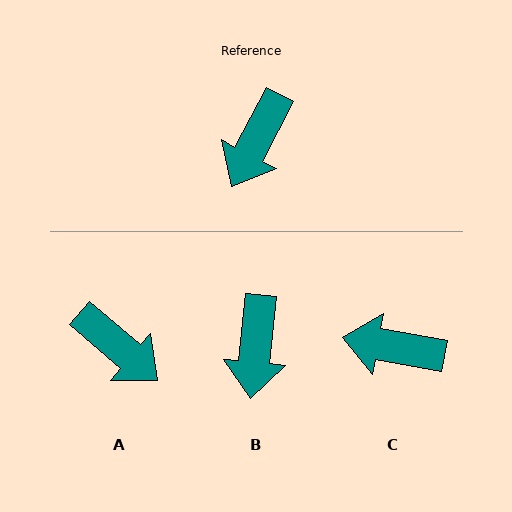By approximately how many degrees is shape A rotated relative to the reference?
Approximately 77 degrees counter-clockwise.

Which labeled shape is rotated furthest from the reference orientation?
A, about 77 degrees away.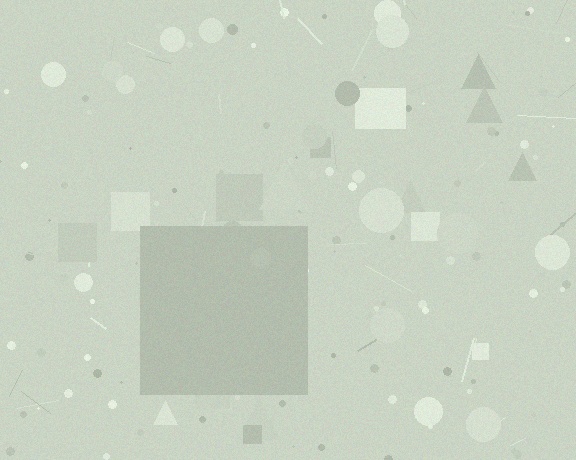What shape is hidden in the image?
A square is hidden in the image.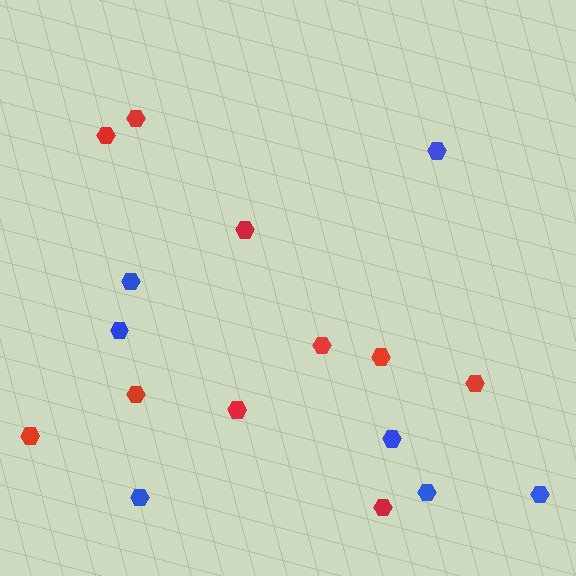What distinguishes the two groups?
There are 2 groups: one group of red hexagons (10) and one group of blue hexagons (7).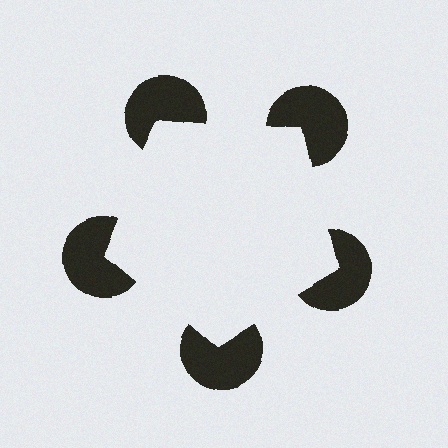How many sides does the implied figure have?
5 sides.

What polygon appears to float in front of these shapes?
An illusory pentagon — its edges are inferred from the aligned wedge cuts in the pac-man discs, not physically drawn.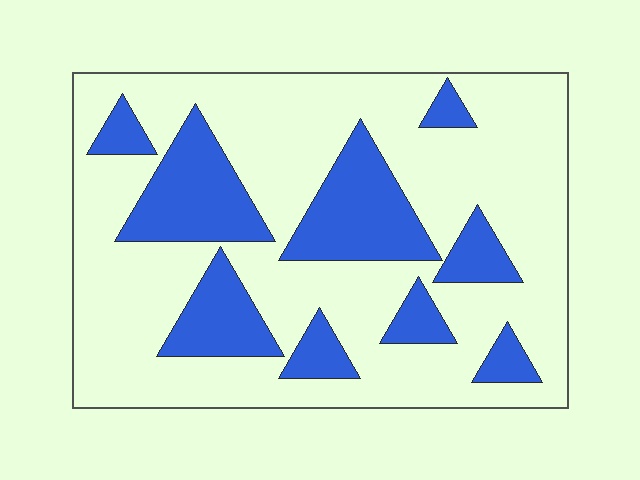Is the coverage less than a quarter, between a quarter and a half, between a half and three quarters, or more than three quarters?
Between a quarter and a half.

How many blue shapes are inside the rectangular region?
9.